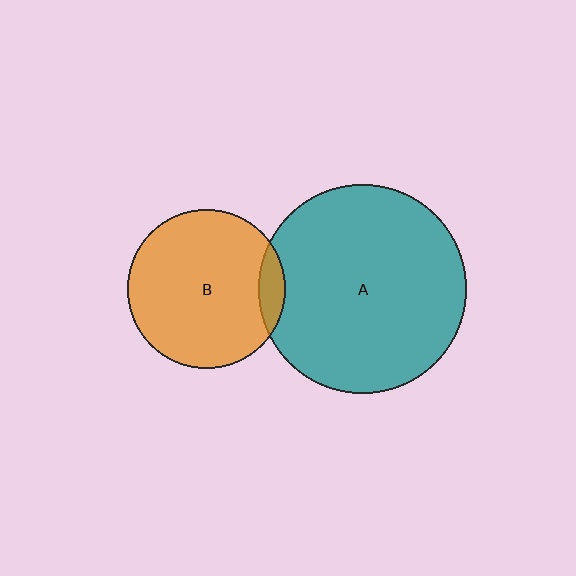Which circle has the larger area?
Circle A (teal).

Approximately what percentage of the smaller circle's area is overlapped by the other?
Approximately 10%.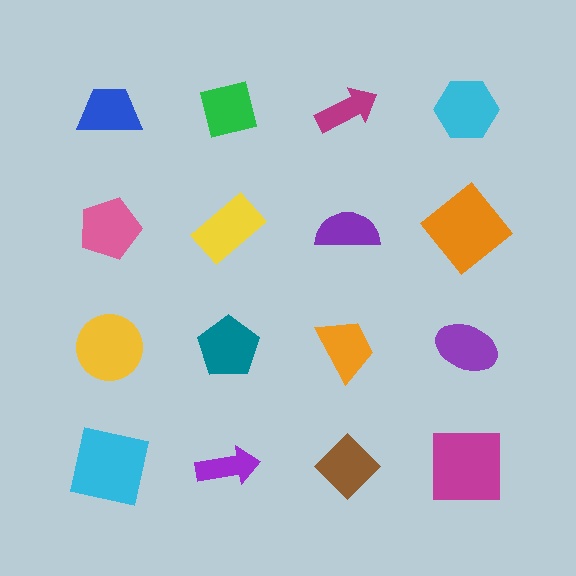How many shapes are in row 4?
4 shapes.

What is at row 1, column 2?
A green square.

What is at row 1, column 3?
A magenta arrow.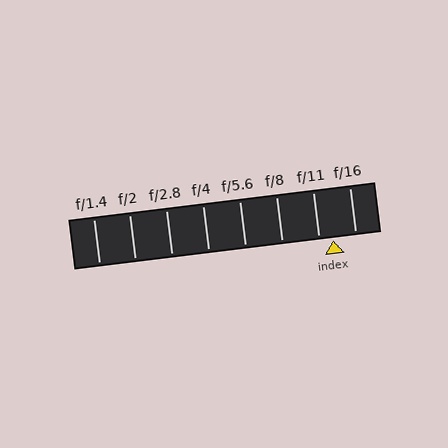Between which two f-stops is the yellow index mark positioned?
The index mark is between f/11 and f/16.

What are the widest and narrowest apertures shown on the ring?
The widest aperture shown is f/1.4 and the narrowest is f/16.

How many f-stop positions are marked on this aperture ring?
There are 8 f-stop positions marked.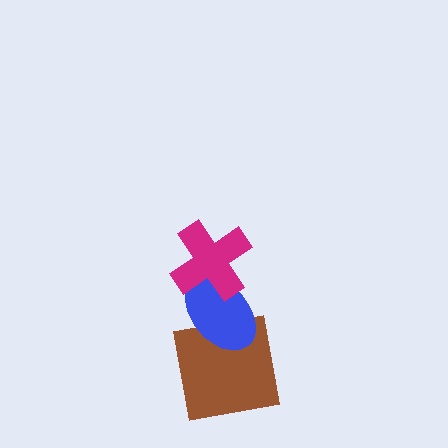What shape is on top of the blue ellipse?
The magenta cross is on top of the blue ellipse.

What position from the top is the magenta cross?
The magenta cross is 1st from the top.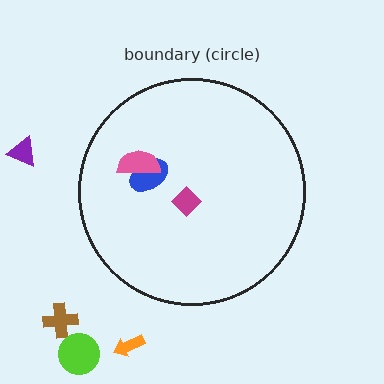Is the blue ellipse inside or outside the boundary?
Inside.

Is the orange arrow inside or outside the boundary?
Outside.